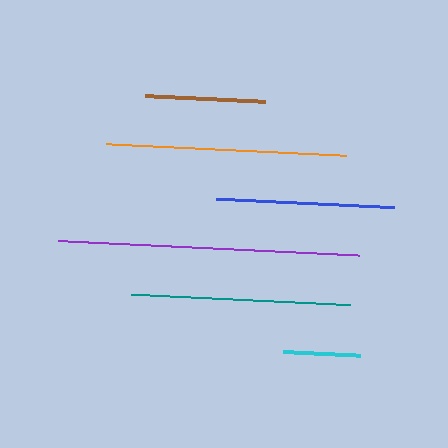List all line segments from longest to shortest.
From longest to shortest: purple, orange, teal, blue, brown, cyan.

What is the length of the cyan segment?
The cyan segment is approximately 77 pixels long.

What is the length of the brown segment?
The brown segment is approximately 120 pixels long.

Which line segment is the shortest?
The cyan line is the shortest at approximately 77 pixels.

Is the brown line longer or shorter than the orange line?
The orange line is longer than the brown line.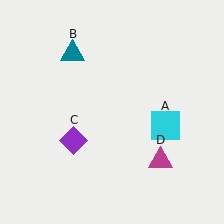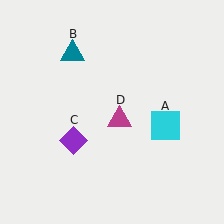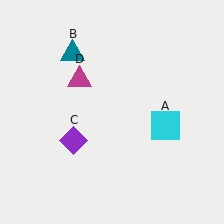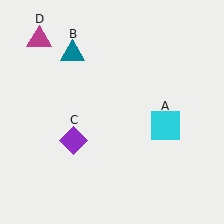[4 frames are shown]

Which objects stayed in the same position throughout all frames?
Cyan square (object A) and teal triangle (object B) and purple diamond (object C) remained stationary.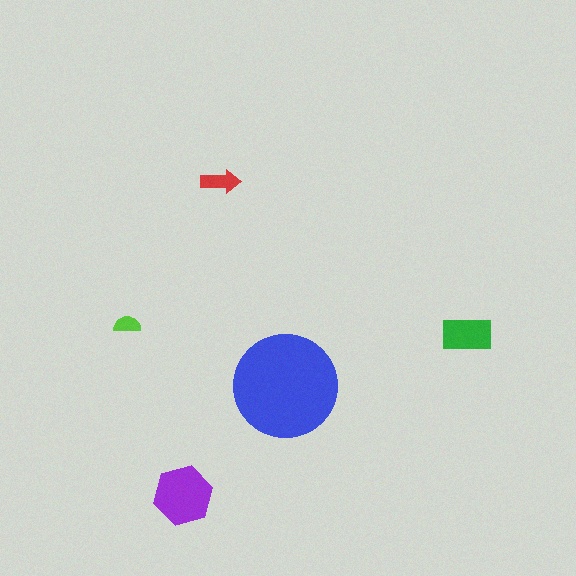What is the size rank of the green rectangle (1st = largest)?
3rd.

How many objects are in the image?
There are 5 objects in the image.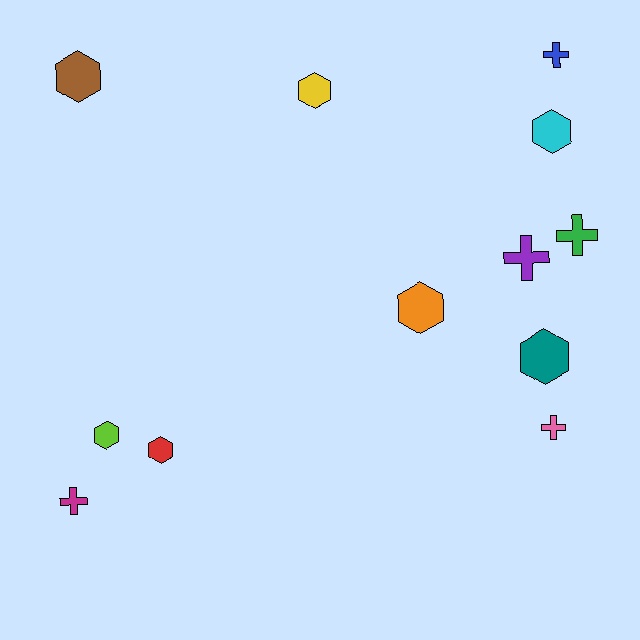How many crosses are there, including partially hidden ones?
There are 5 crosses.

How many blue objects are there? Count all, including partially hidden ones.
There is 1 blue object.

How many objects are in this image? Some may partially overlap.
There are 12 objects.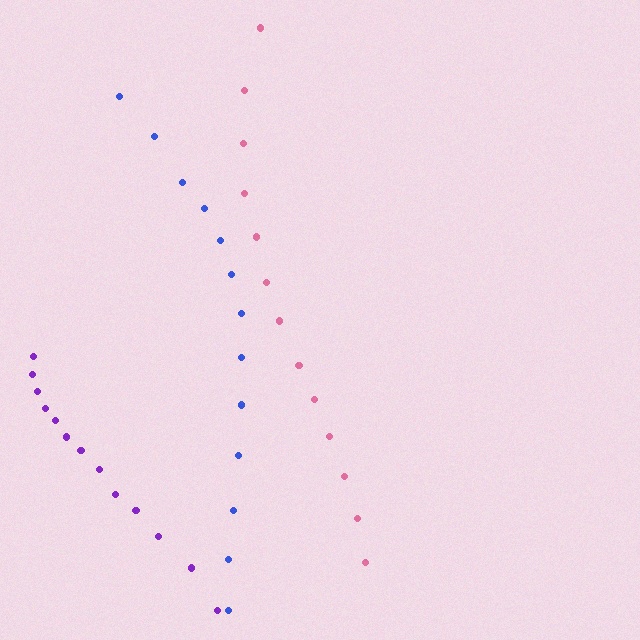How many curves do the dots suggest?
There are 3 distinct paths.